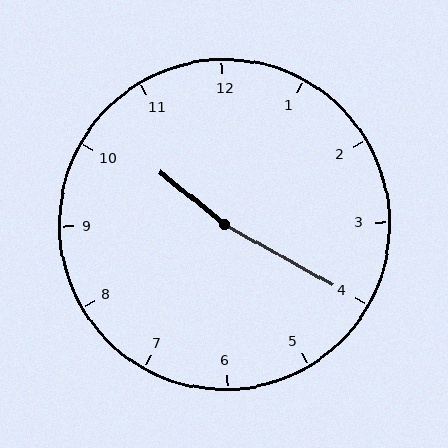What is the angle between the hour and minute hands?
Approximately 170 degrees.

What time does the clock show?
10:20.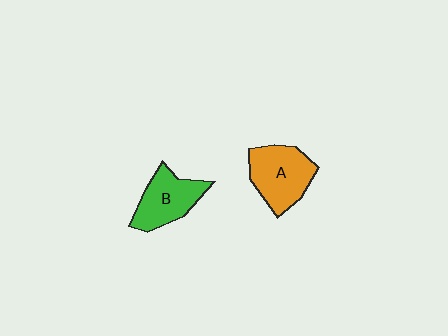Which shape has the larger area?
Shape A (orange).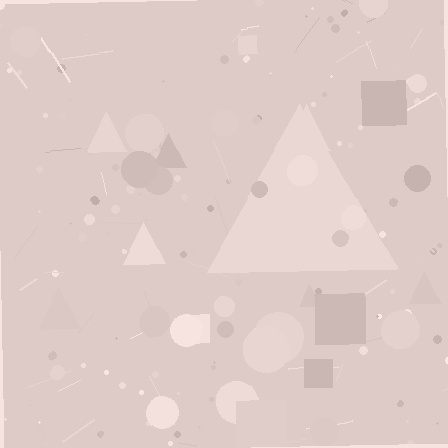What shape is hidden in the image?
A triangle is hidden in the image.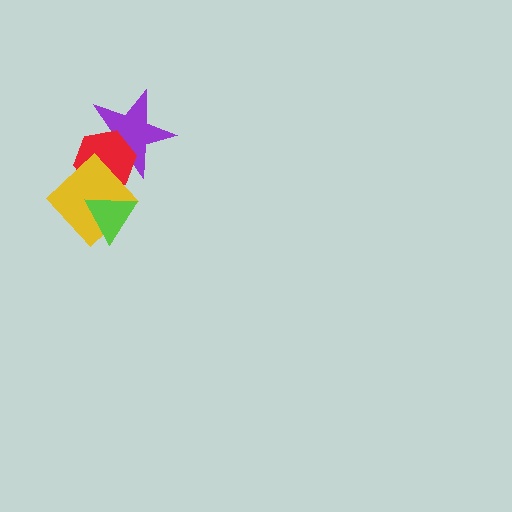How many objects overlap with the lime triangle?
2 objects overlap with the lime triangle.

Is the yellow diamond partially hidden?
Yes, it is partially covered by another shape.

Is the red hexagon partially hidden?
Yes, it is partially covered by another shape.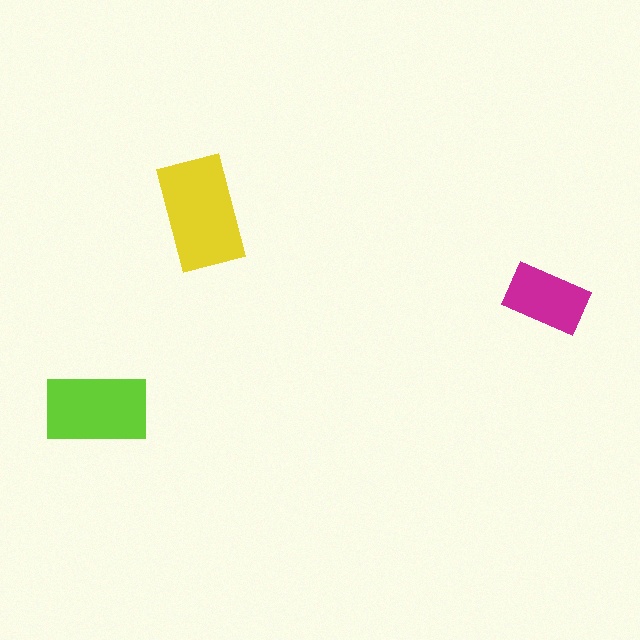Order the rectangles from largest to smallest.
the yellow one, the lime one, the magenta one.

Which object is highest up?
The yellow rectangle is topmost.